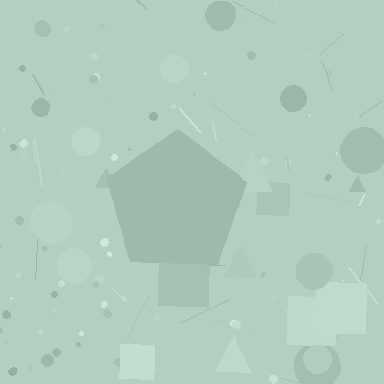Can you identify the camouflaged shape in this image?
The camouflaged shape is a pentagon.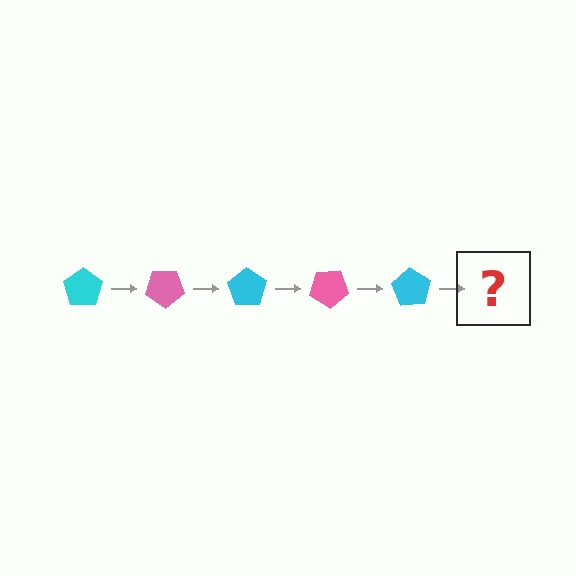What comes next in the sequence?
The next element should be a pink pentagon, rotated 175 degrees from the start.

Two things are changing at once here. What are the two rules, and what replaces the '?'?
The two rules are that it rotates 35 degrees each step and the color cycles through cyan and pink. The '?' should be a pink pentagon, rotated 175 degrees from the start.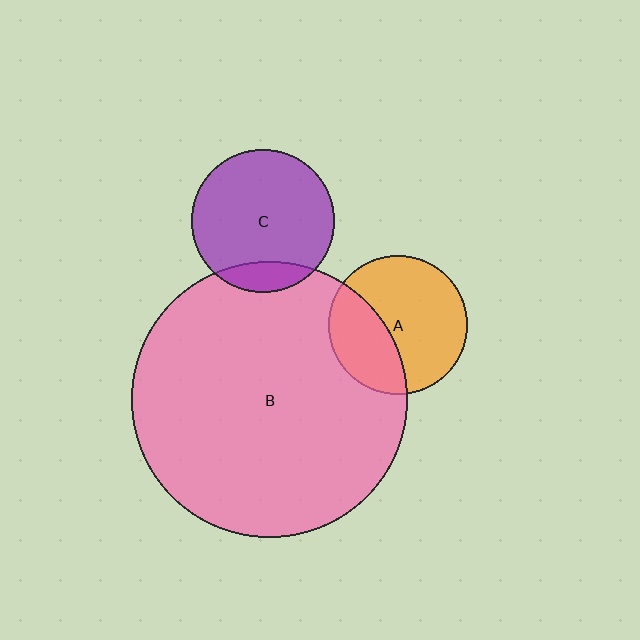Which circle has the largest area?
Circle B (pink).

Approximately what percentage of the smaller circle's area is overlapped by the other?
Approximately 15%.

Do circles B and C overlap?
Yes.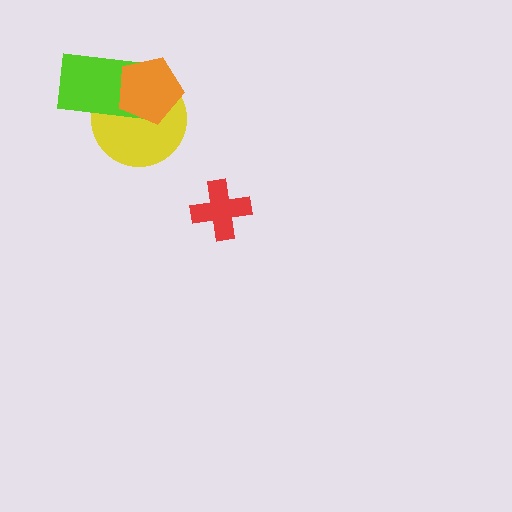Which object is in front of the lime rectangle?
The orange pentagon is in front of the lime rectangle.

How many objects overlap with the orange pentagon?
2 objects overlap with the orange pentagon.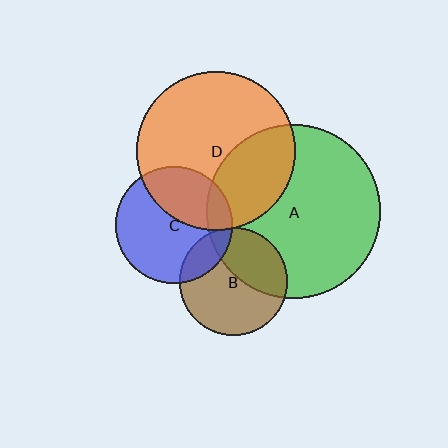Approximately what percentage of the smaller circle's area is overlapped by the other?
Approximately 15%.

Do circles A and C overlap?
Yes.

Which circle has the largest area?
Circle A (green).